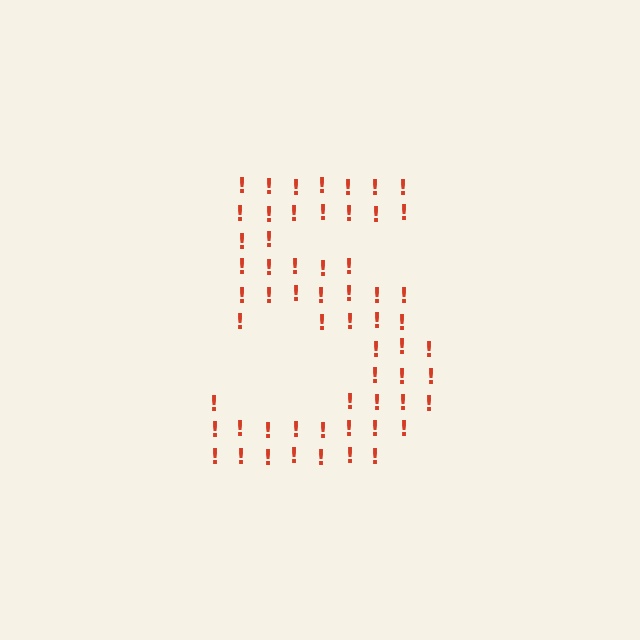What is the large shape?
The large shape is the digit 5.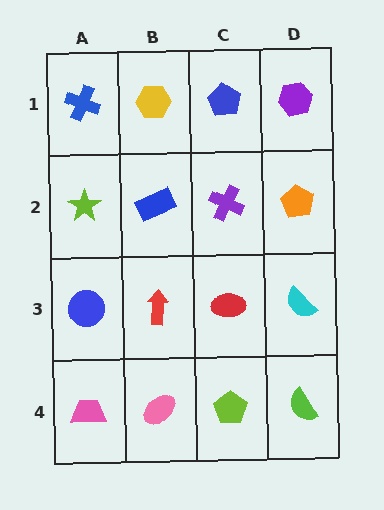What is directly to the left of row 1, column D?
A blue pentagon.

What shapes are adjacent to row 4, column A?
A blue circle (row 3, column A), a pink ellipse (row 4, column B).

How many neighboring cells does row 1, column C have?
3.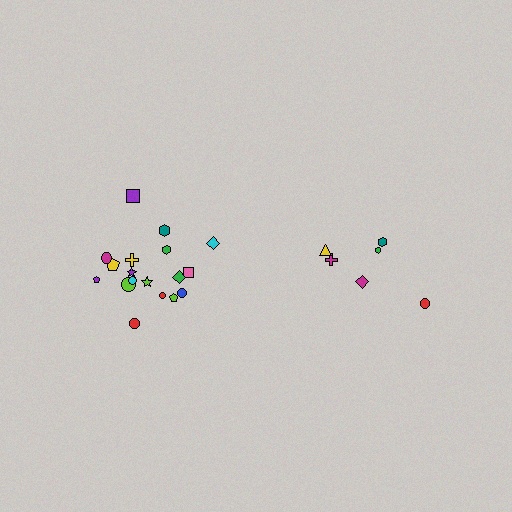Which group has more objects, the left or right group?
The left group.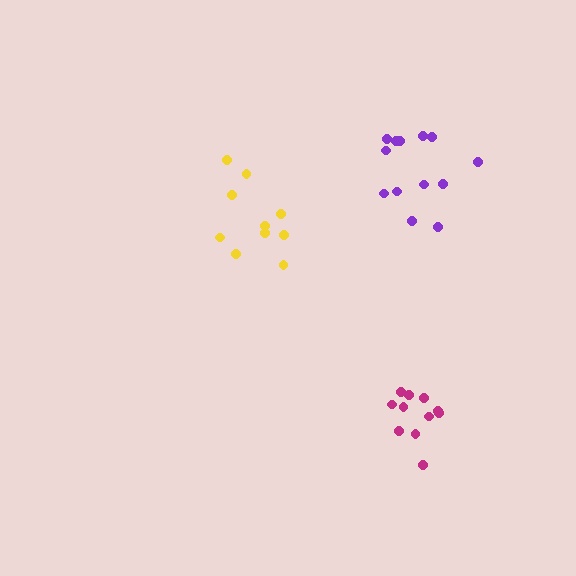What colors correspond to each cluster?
The clusters are colored: yellow, purple, magenta.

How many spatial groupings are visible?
There are 3 spatial groupings.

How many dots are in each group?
Group 1: 10 dots, Group 2: 13 dots, Group 3: 11 dots (34 total).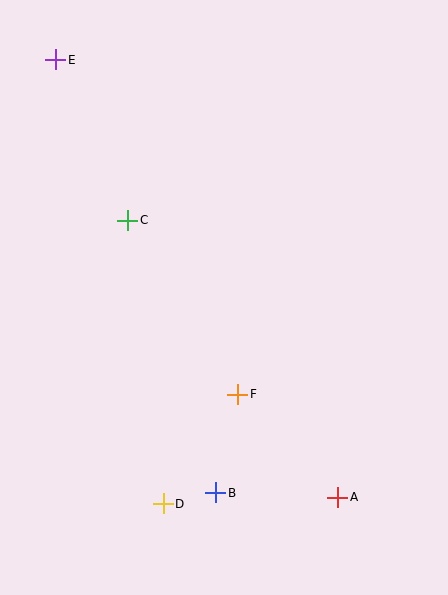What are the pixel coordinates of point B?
Point B is at (216, 493).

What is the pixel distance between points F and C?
The distance between F and C is 206 pixels.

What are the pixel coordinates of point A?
Point A is at (338, 497).